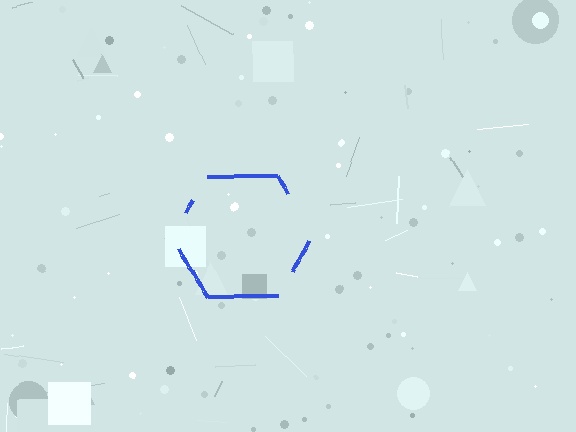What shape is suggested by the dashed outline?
The dashed outline suggests a hexagon.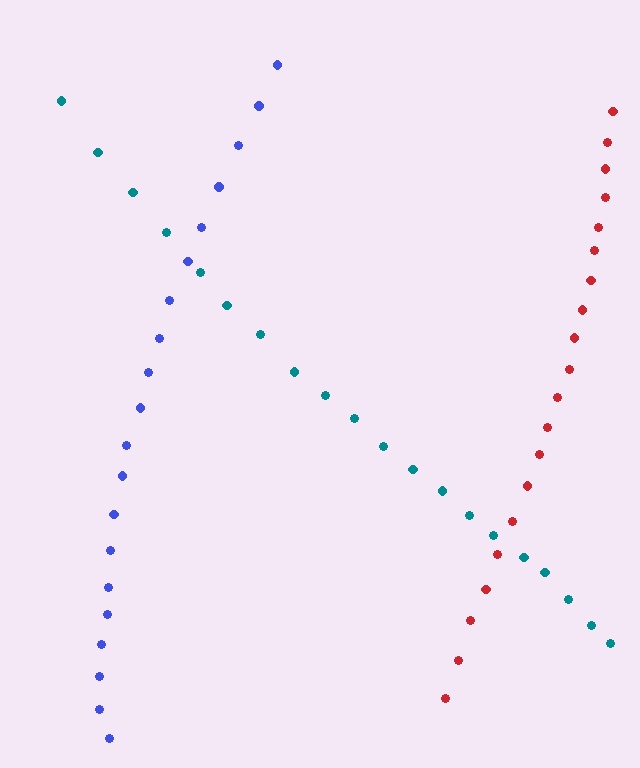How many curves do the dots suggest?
There are 3 distinct paths.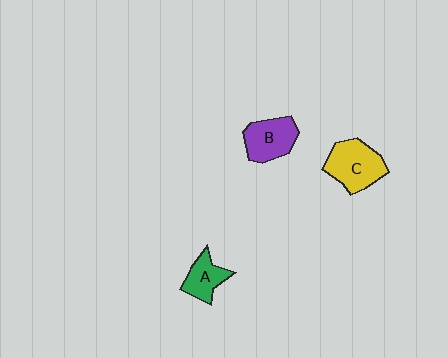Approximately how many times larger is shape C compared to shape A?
Approximately 1.7 times.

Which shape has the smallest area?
Shape A (green).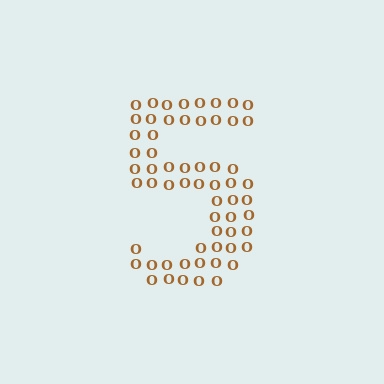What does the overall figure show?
The overall figure shows the digit 5.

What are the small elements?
The small elements are letter O's.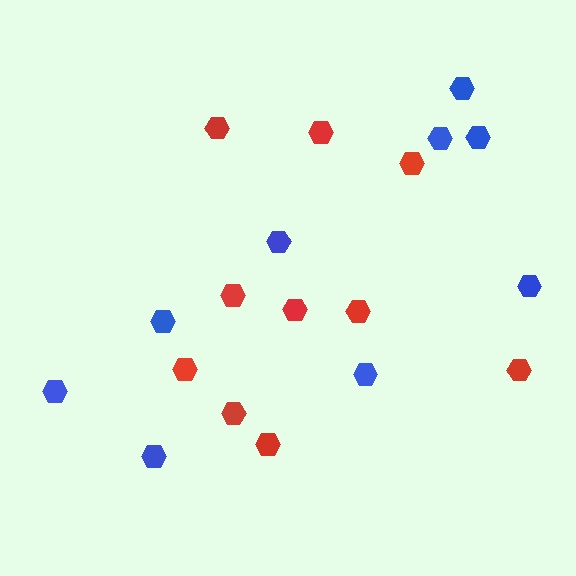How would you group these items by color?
There are 2 groups: one group of red hexagons (10) and one group of blue hexagons (9).